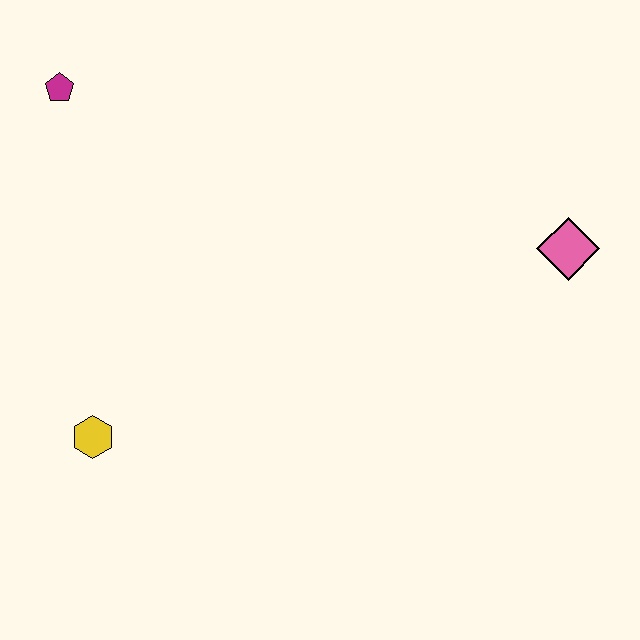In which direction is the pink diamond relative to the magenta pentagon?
The pink diamond is to the right of the magenta pentagon.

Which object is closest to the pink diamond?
The yellow hexagon is closest to the pink diamond.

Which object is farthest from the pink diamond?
The magenta pentagon is farthest from the pink diamond.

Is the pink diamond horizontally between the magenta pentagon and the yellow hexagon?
No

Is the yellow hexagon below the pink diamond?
Yes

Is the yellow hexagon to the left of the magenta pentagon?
No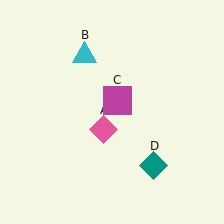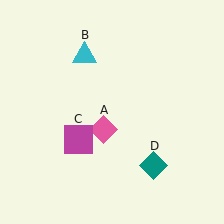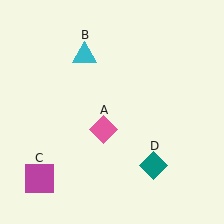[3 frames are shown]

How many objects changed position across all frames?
1 object changed position: magenta square (object C).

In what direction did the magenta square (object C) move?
The magenta square (object C) moved down and to the left.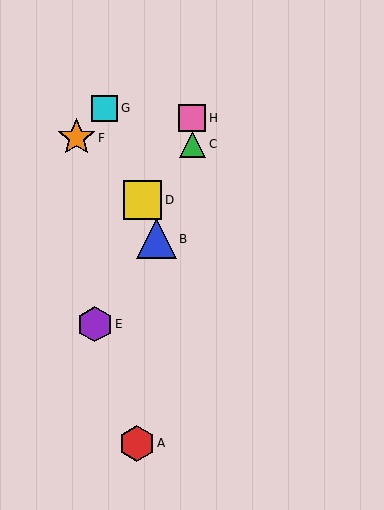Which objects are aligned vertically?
Objects C, H are aligned vertically.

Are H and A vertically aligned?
No, H is at x≈192 and A is at x≈137.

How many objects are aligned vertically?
2 objects (C, H) are aligned vertically.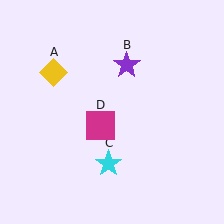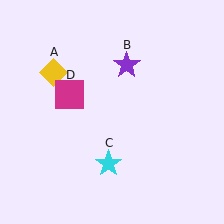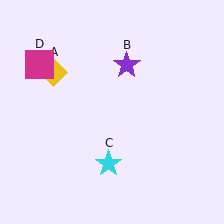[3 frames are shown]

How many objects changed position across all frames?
1 object changed position: magenta square (object D).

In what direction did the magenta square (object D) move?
The magenta square (object D) moved up and to the left.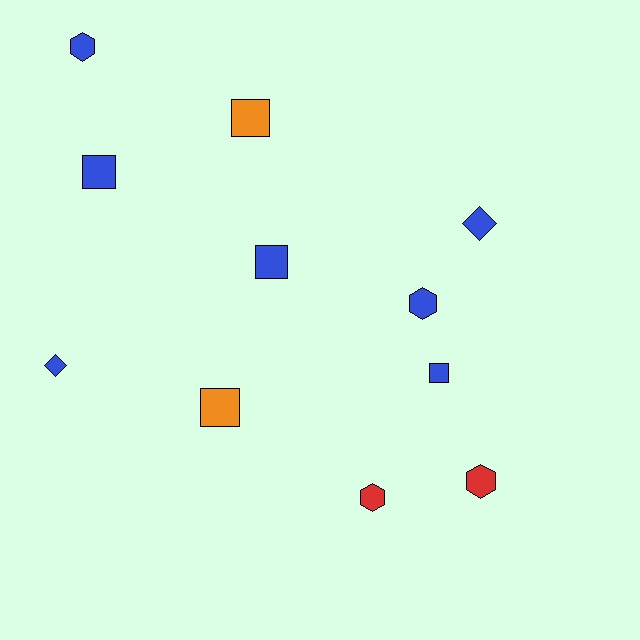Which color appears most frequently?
Blue, with 7 objects.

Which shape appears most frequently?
Square, with 5 objects.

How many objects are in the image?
There are 11 objects.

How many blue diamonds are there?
There are 2 blue diamonds.